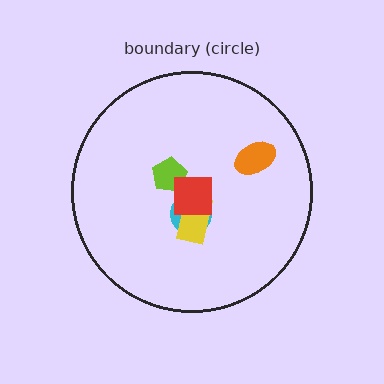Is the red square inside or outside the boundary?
Inside.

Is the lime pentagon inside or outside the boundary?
Inside.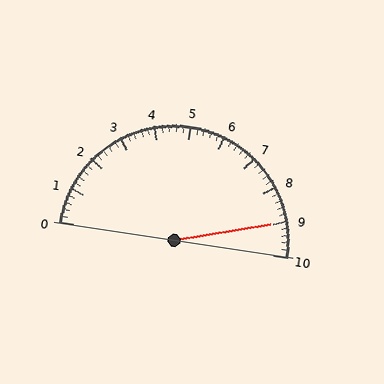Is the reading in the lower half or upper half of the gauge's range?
The reading is in the upper half of the range (0 to 10).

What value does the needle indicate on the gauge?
The needle indicates approximately 9.0.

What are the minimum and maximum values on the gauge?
The gauge ranges from 0 to 10.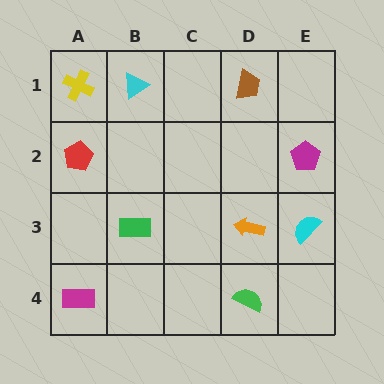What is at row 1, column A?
A yellow cross.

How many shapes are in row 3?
3 shapes.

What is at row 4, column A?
A magenta rectangle.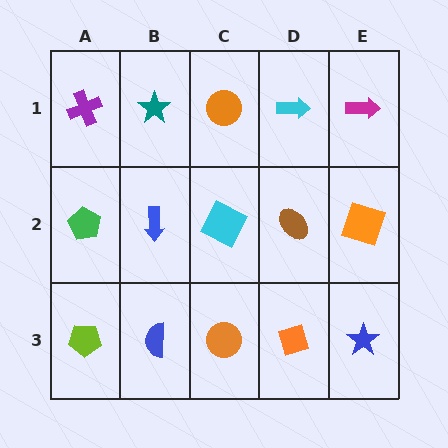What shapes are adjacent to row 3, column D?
A brown ellipse (row 2, column D), an orange circle (row 3, column C), a blue star (row 3, column E).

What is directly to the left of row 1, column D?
An orange circle.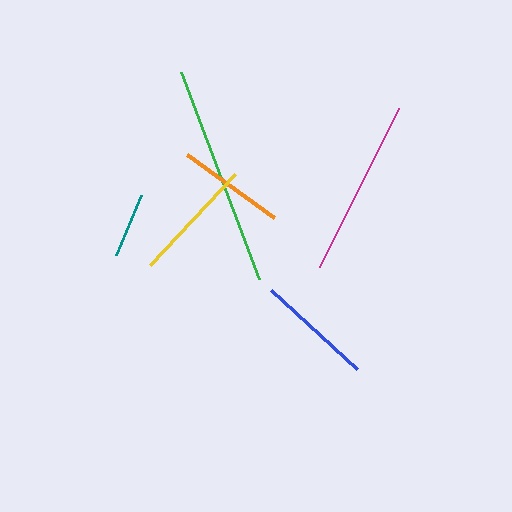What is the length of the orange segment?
The orange segment is approximately 107 pixels long.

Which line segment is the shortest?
The teal line is the shortest at approximately 65 pixels.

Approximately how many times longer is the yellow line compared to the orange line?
The yellow line is approximately 1.2 times the length of the orange line.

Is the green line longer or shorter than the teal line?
The green line is longer than the teal line.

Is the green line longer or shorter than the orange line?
The green line is longer than the orange line.